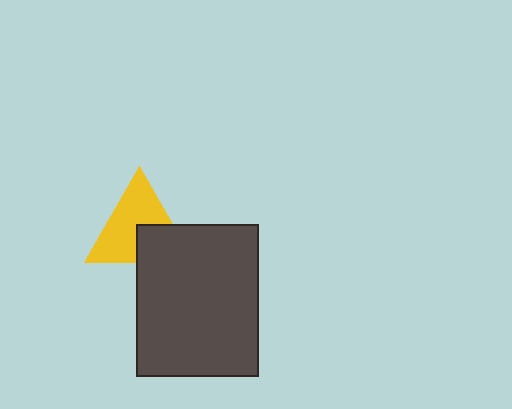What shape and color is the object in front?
The object in front is a dark gray rectangle.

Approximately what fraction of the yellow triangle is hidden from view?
Roughly 35% of the yellow triangle is hidden behind the dark gray rectangle.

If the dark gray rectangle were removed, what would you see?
You would see the complete yellow triangle.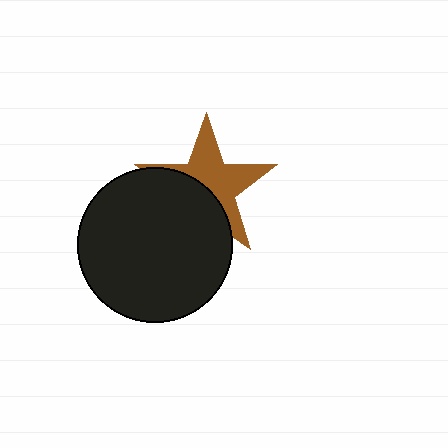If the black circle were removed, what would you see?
You would see the complete brown star.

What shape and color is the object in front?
The object in front is a black circle.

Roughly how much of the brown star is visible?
About half of it is visible (roughly 56%).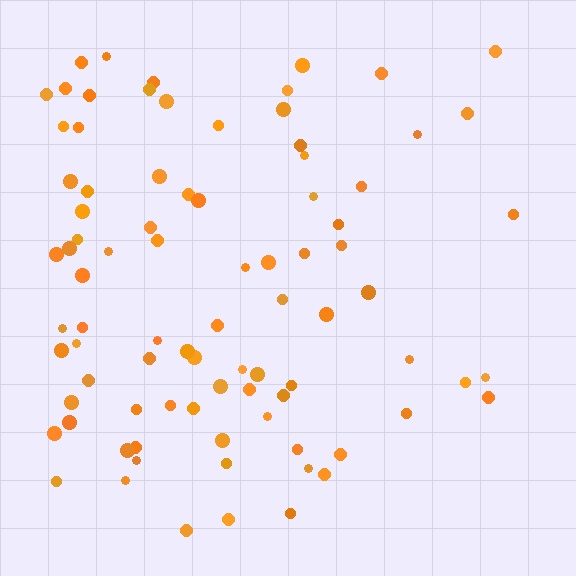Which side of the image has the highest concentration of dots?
The left.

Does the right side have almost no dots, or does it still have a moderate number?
Still a moderate number, just noticeably fewer than the left.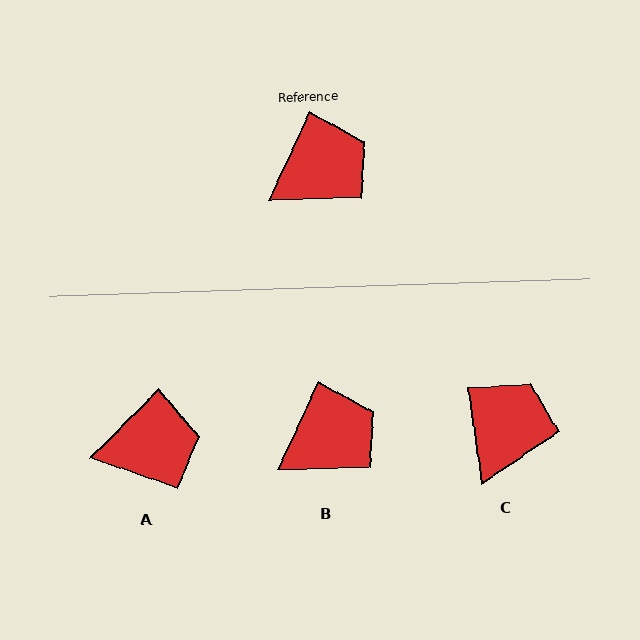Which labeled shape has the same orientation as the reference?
B.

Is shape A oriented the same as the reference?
No, it is off by about 20 degrees.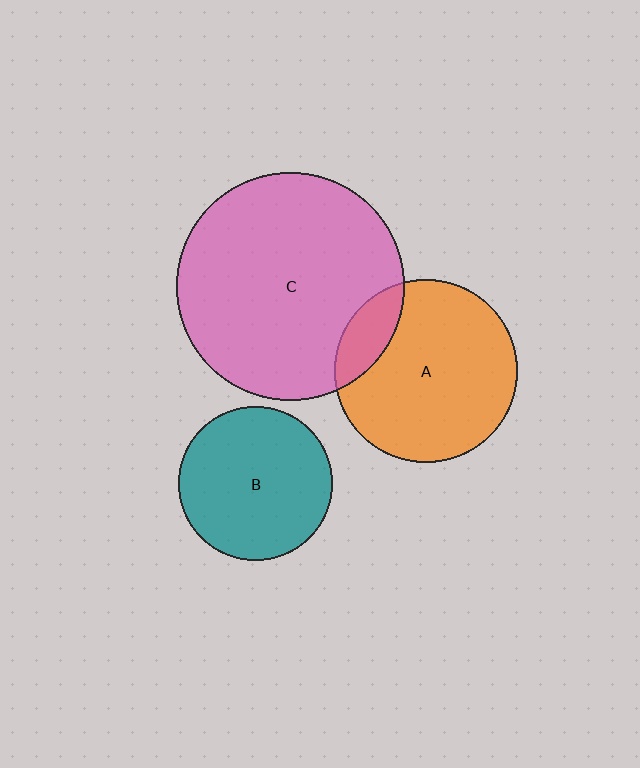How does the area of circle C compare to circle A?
Approximately 1.5 times.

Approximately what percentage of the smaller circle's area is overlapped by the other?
Approximately 15%.